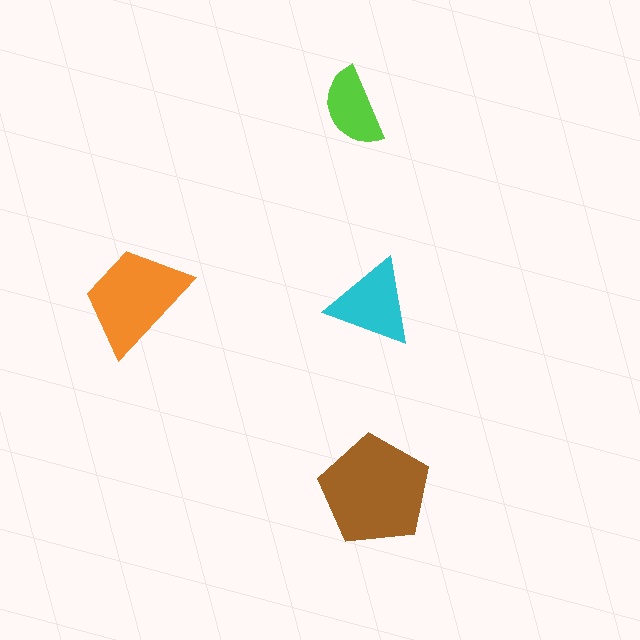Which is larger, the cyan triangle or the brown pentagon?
The brown pentagon.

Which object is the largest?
The brown pentagon.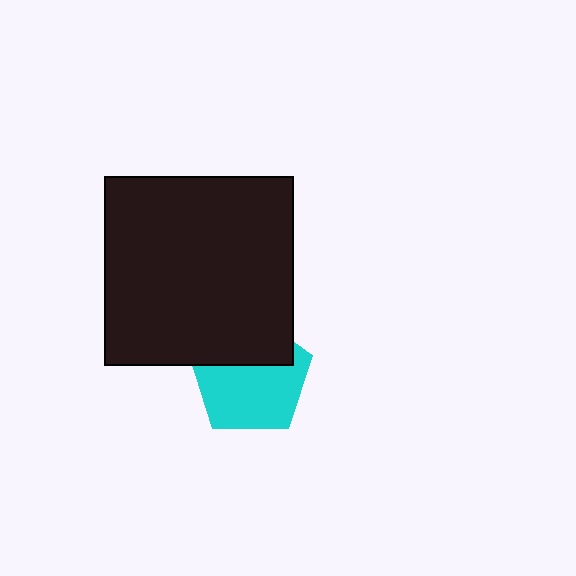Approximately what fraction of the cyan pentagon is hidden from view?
Roughly 36% of the cyan pentagon is hidden behind the black square.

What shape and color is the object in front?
The object in front is a black square.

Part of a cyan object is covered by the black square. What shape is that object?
It is a pentagon.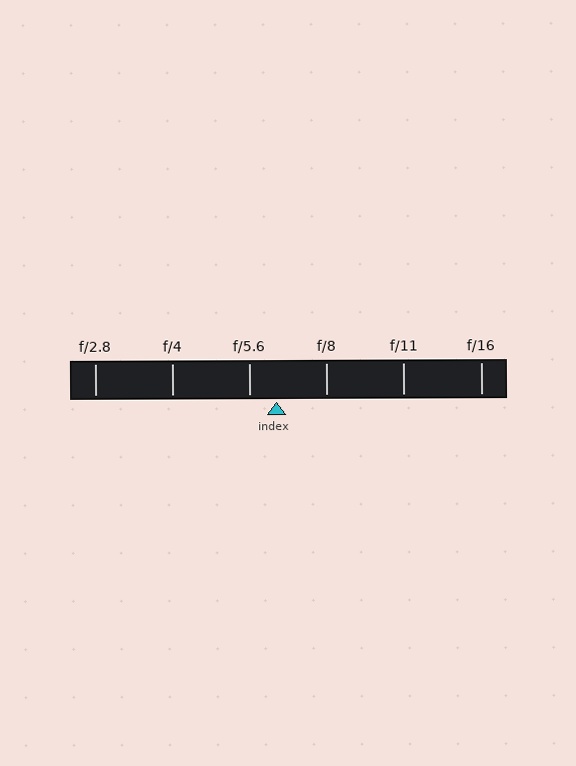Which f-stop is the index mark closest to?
The index mark is closest to f/5.6.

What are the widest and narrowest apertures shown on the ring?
The widest aperture shown is f/2.8 and the narrowest is f/16.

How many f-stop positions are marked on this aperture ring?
There are 6 f-stop positions marked.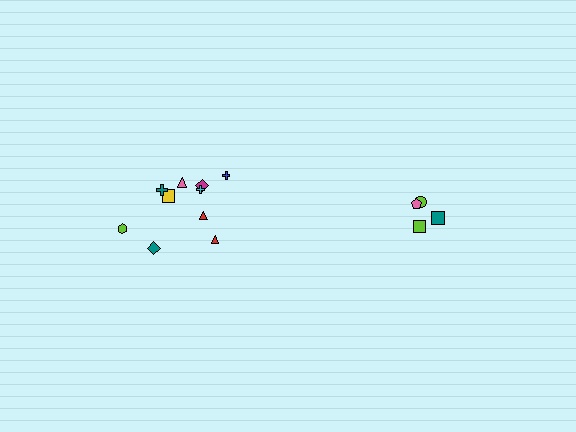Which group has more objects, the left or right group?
The left group.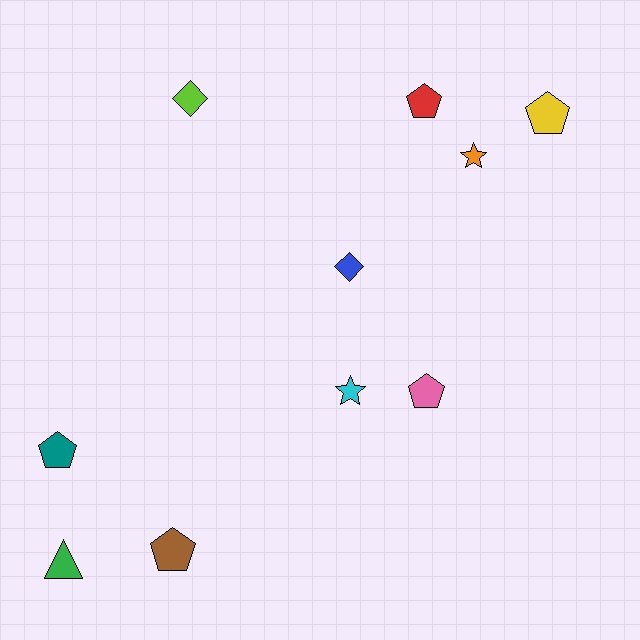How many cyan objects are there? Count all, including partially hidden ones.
There is 1 cyan object.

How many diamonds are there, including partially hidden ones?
There are 2 diamonds.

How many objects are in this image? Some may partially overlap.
There are 10 objects.